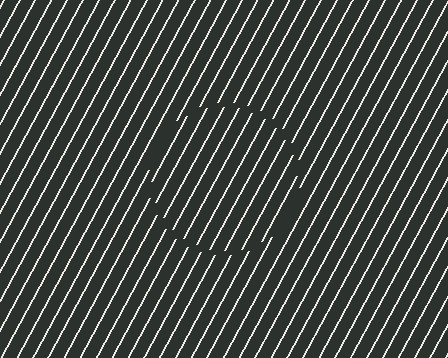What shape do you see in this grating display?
An illusory circle. The interior of the shape contains the same grating, shifted by half a period — the contour is defined by the phase discontinuity where line-ends from the inner and outer gratings abut.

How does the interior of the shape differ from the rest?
The interior of the shape contains the same grating, shifted by half a period — the contour is defined by the phase discontinuity where line-ends from the inner and outer gratings abut.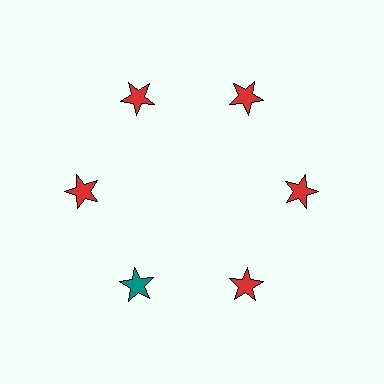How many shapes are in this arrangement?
There are 6 shapes arranged in a ring pattern.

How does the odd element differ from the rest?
It has a different color: teal instead of red.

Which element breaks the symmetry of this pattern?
The teal star at roughly the 7 o'clock position breaks the symmetry. All other shapes are red stars.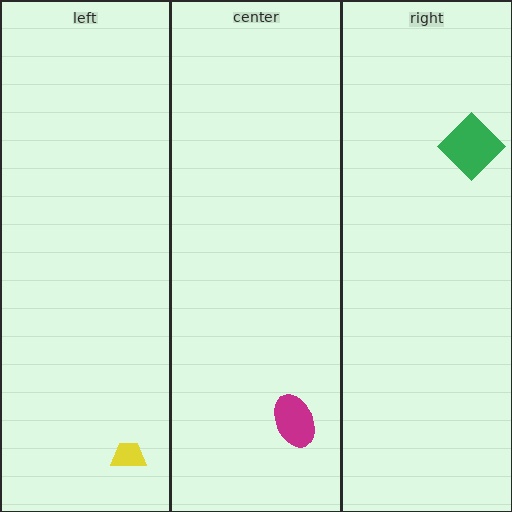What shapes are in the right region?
The green diamond.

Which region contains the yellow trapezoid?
The left region.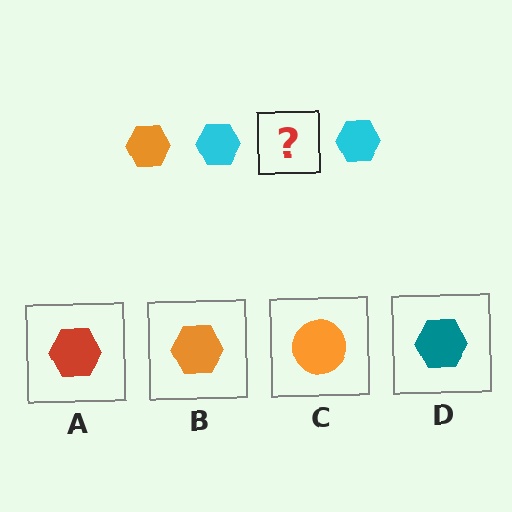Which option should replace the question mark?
Option B.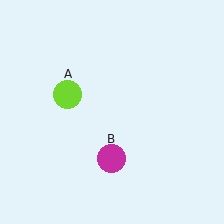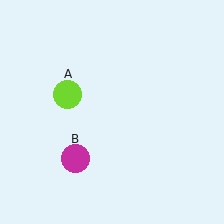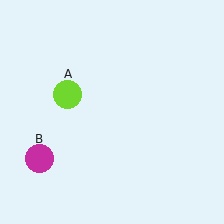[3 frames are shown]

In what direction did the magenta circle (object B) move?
The magenta circle (object B) moved left.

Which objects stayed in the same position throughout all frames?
Lime circle (object A) remained stationary.